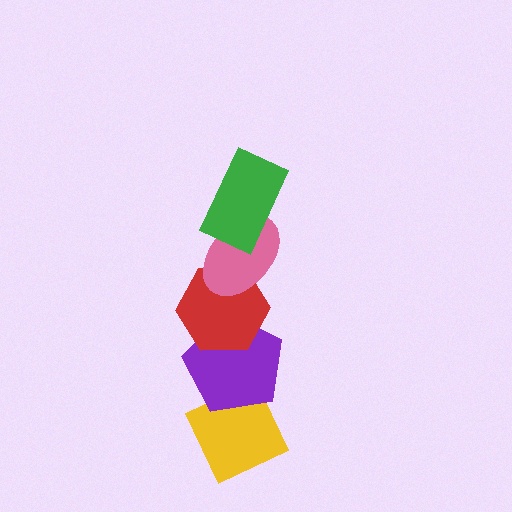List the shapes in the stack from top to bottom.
From top to bottom: the green rectangle, the pink ellipse, the red hexagon, the purple pentagon, the yellow diamond.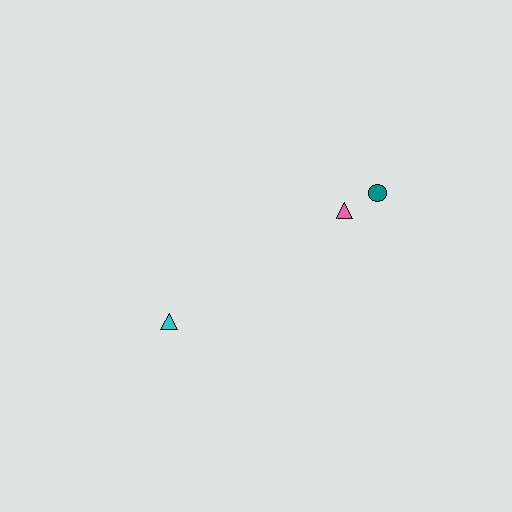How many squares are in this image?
There are no squares.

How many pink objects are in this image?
There is 1 pink object.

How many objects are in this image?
There are 3 objects.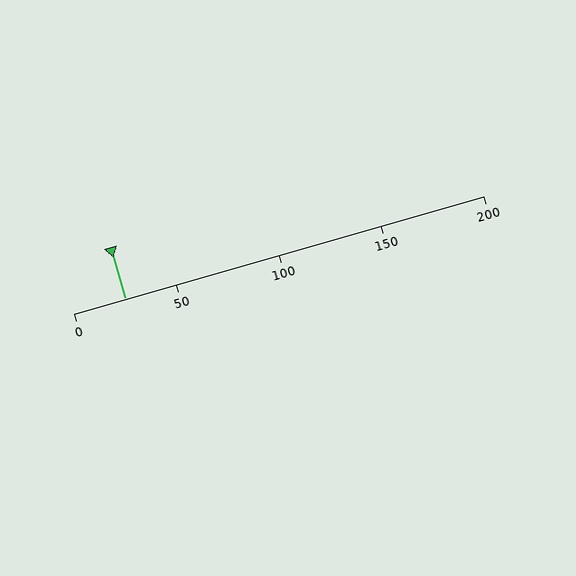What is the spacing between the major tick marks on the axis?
The major ticks are spaced 50 apart.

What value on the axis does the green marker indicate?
The marker indicates approximately 25.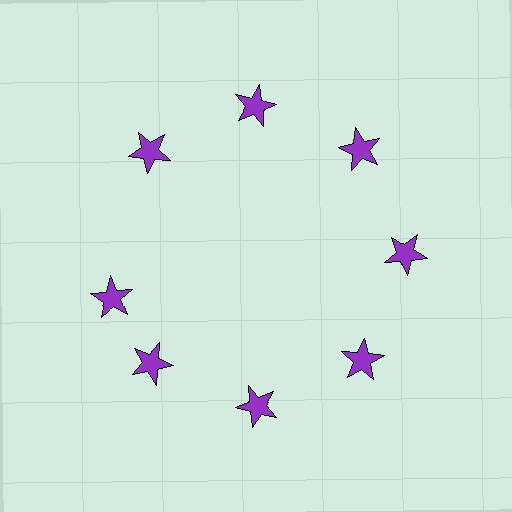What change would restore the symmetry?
The symmetry would be restored by rotating it back into even spacing with its neighbors so that all 8 stars sit at equal angles and equal distance from the center.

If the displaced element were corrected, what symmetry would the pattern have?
It would have 8-fold rotational symmetry — the pattern would map onto itself every 45 degrees.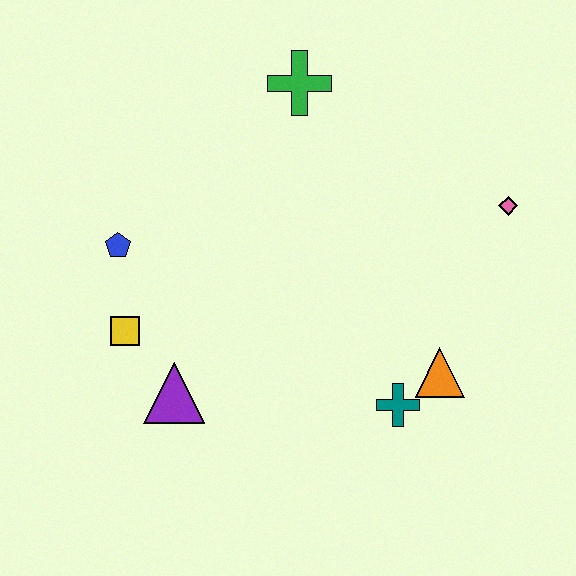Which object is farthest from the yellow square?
The pink diamond is farthest from the yellow square.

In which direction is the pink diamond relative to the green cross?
The pink diamond is to the right of the green cross.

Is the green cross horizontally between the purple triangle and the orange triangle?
Yes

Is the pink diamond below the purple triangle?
No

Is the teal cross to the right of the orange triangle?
No